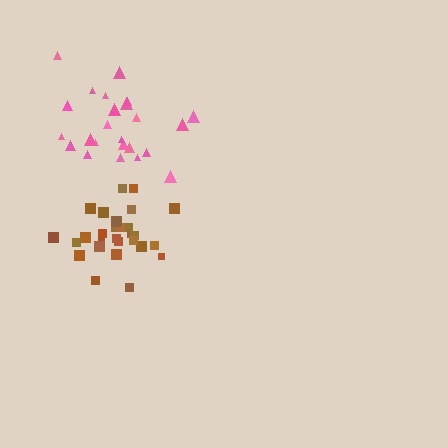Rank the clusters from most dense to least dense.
brown, pink.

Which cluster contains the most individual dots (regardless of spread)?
Brown (29).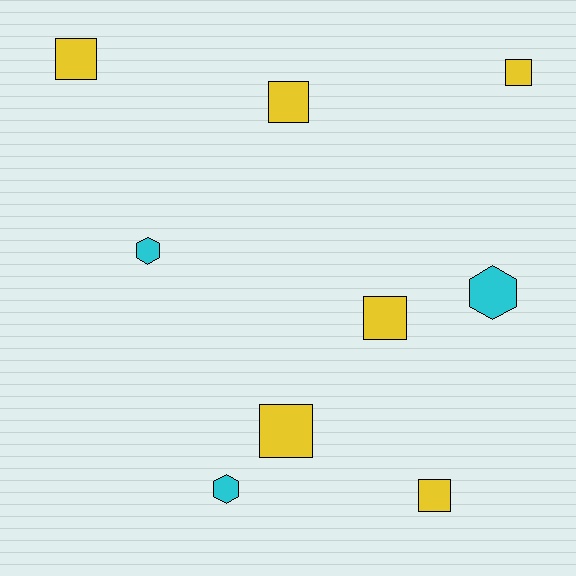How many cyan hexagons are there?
There are 3 cyan hexagons.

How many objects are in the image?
There are 9 objects.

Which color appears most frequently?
Yellow, with 6 objects.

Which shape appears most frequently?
Square, with 6 objects.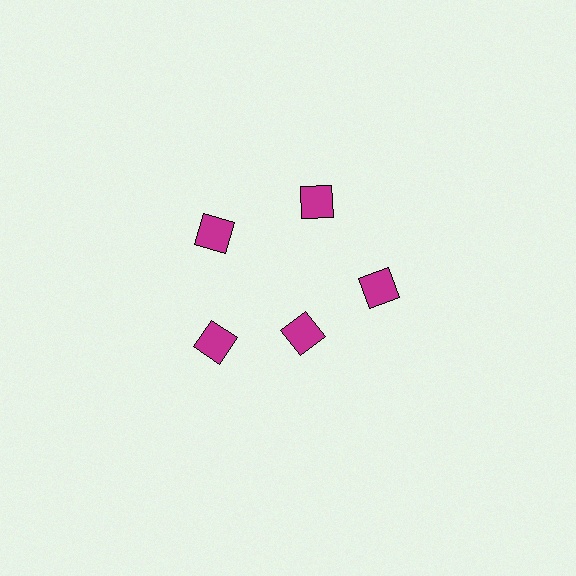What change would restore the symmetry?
The symmetry would be restored by moving it outward, back onto the ring so that all 5 diamonds sit at equal angles and equal distance from the center.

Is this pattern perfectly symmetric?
No. The 5 magenta diamonds are arranged in a ring, but one element near the 5 o'clock position is pulled inward toward the center, breaking the 5-fold rotational symmetry.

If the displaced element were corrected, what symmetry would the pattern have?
It would have 5-fold rotational symmetry — the pattern would map onto itself every 72 degrees.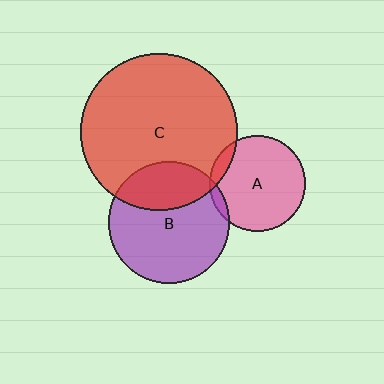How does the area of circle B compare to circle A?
Approximately 1.6 times.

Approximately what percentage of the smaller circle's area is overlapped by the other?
Approximately 30%.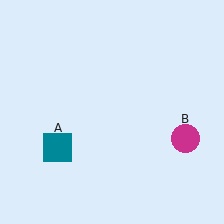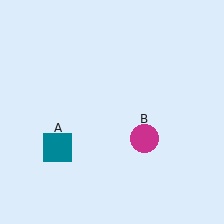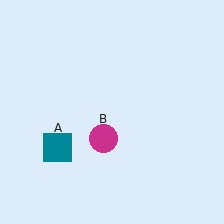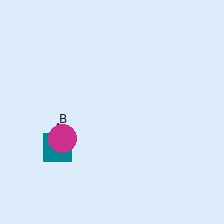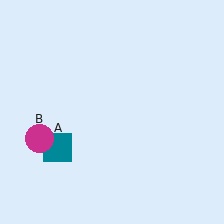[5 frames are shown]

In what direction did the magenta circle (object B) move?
The magenta circle (object B) moved left.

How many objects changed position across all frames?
1 object changed position: magenta circle (object B).